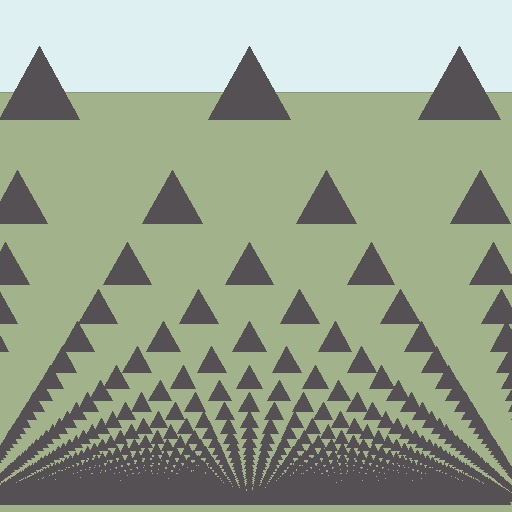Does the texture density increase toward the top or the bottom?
Density increases toward the bottom.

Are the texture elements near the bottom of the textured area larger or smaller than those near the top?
Smaller. The gradient is inverted — elements near the bottom are smaller and denser.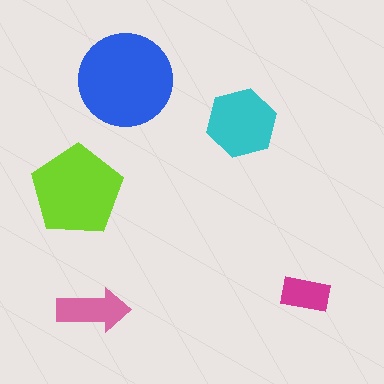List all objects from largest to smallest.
The blue circle, the lime pentagon, the cyan hexagon, the pink arrow, the magenta rectangle.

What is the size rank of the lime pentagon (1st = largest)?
2nd.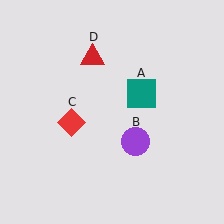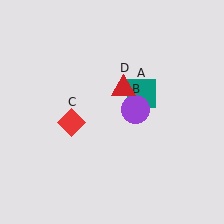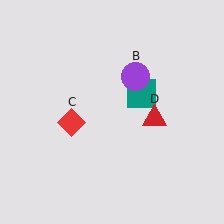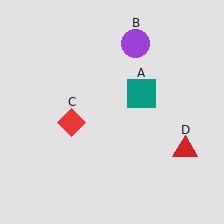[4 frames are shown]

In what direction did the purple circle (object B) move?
The purple circle (object B) moved up.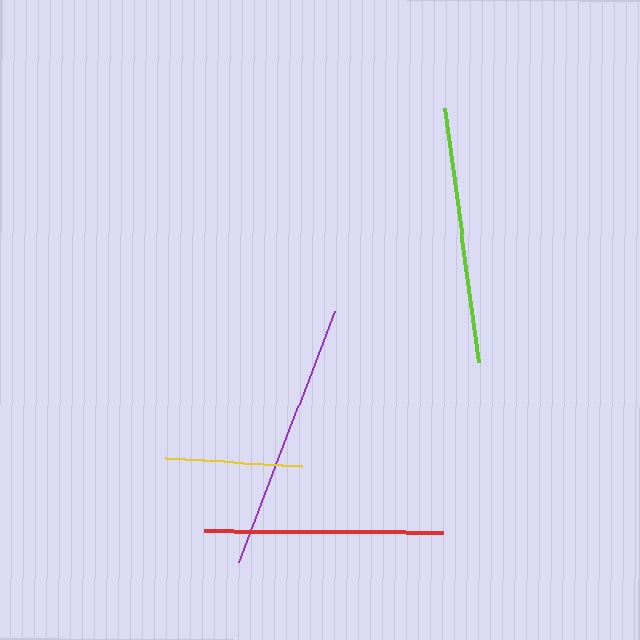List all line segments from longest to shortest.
From longest to shortest: purple, lime, red, yellow.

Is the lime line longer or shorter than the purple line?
The purple line is longer than the lime line.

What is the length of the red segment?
The red segment is approximately 240 pixels long.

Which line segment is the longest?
The purple line is the longest at approximately 268 pixels.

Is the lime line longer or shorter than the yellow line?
The lime line is longer than the yellow line.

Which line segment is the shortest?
The yellow line is the shortest at approximately 137 pixels.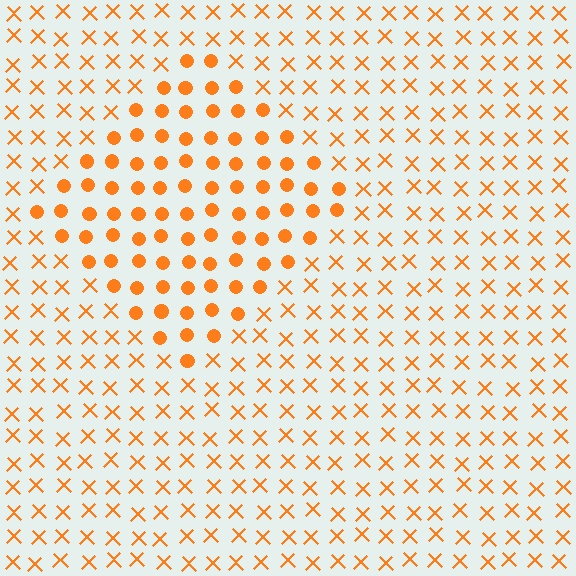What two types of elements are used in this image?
The image uses circles inside the diamond region and X marks outside it.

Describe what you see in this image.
The image is filled with small orange elements arranged in a uniform grid. A diamond-shaped region contains circles, while the surrounding area contains X marks. The boundary is defined purely by the change in element shape.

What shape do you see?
I see a diamond.